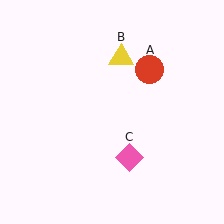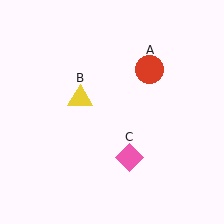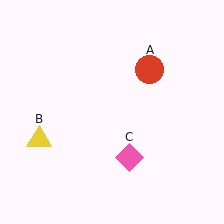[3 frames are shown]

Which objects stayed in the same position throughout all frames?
Red circle (object A) and pink diamond (object C) remained stationary.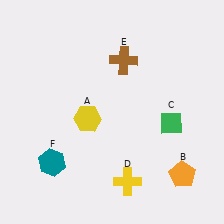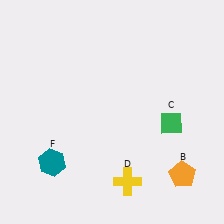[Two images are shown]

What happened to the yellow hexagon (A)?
The yellow hexagon (A) was removed in Image 2. It was in the bottom-left area of Image 1.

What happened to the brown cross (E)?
The brown cross (E) was removed in Image 2. It was in the top-right area of Image 1.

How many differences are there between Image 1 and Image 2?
There are 2 differences between the two images.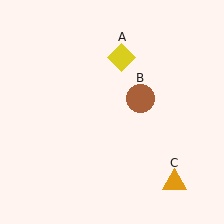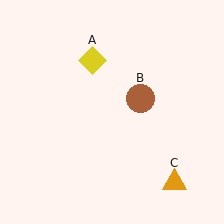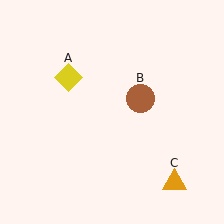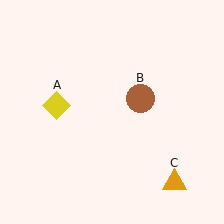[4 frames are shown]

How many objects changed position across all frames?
1 object changed position: yellow diamond (object A).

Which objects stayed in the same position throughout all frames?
Brown circle (object B) and orange triangle (object C) remained stationary.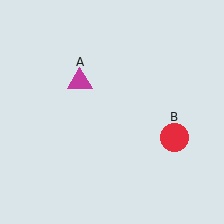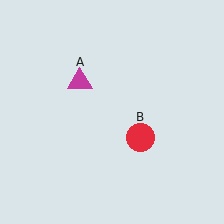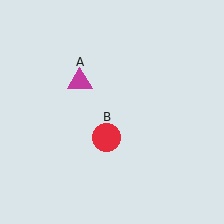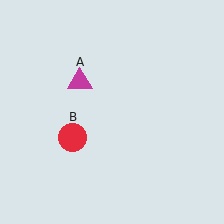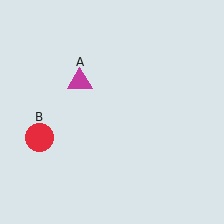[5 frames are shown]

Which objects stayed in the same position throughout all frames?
Magenta triangle (object A) remained stationary.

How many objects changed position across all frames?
1 object changed position: red circle (object B).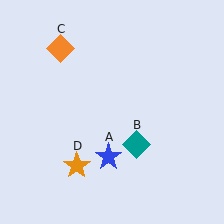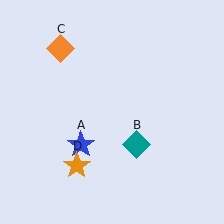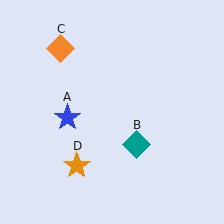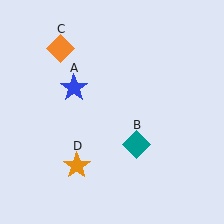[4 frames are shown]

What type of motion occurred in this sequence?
The blue star (object A) rotated clockwise around the center of the scene.